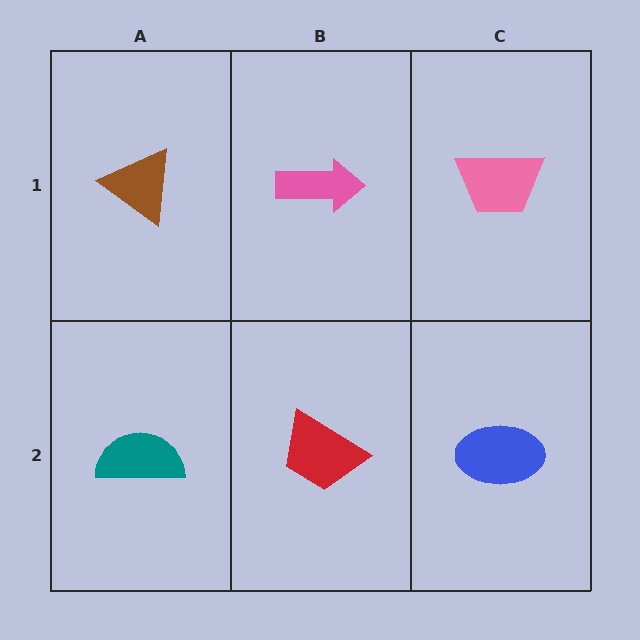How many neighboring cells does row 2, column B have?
3.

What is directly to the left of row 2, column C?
A red trapezoid.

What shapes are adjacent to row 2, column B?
A pink arrow (row 1, column B), a teal semicircle (row 2, column A), a blue ellipse (row 2, column C).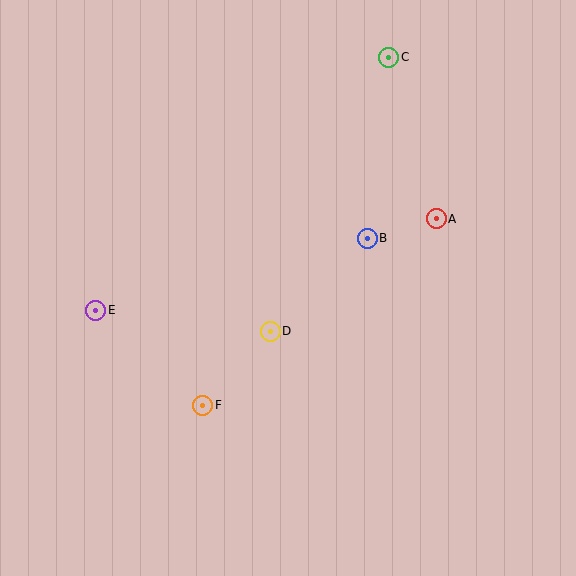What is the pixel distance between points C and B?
The distance between C and B is 182 pixels.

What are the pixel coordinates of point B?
Point B is at (367, 238).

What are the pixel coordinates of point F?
Point F is at (203, 405).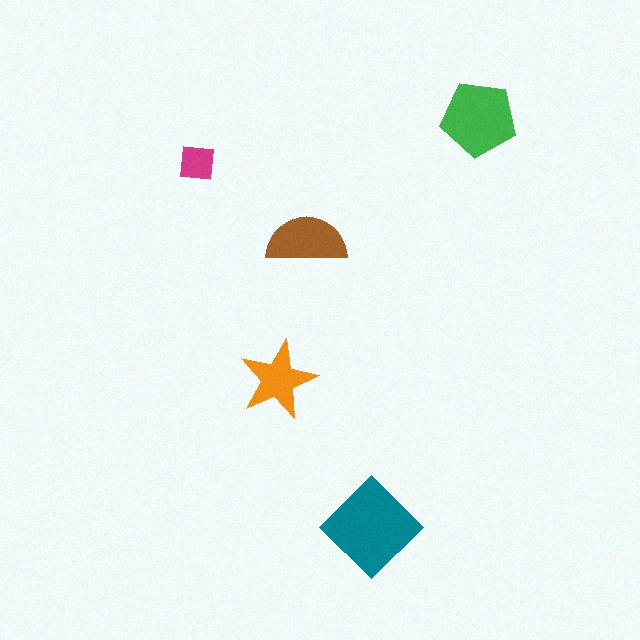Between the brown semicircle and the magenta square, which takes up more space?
The brown semicircle.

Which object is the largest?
The teal diamond.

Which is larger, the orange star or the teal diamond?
The teal diamond.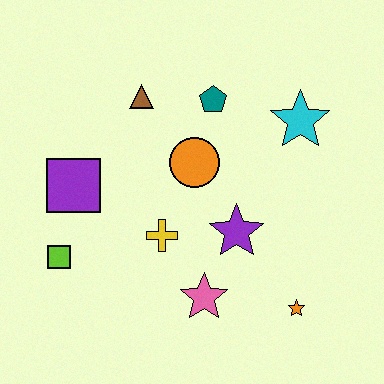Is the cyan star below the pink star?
No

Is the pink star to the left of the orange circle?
No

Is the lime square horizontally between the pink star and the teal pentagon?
No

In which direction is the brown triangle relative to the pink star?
The brown triangle is above the pink star.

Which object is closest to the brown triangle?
The teal pentagon is closest to the brown triangle.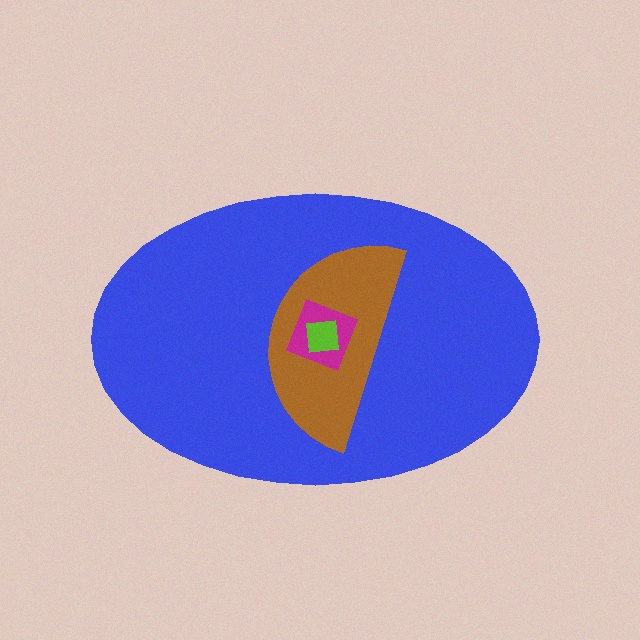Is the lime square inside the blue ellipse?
Yes.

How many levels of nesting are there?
4.